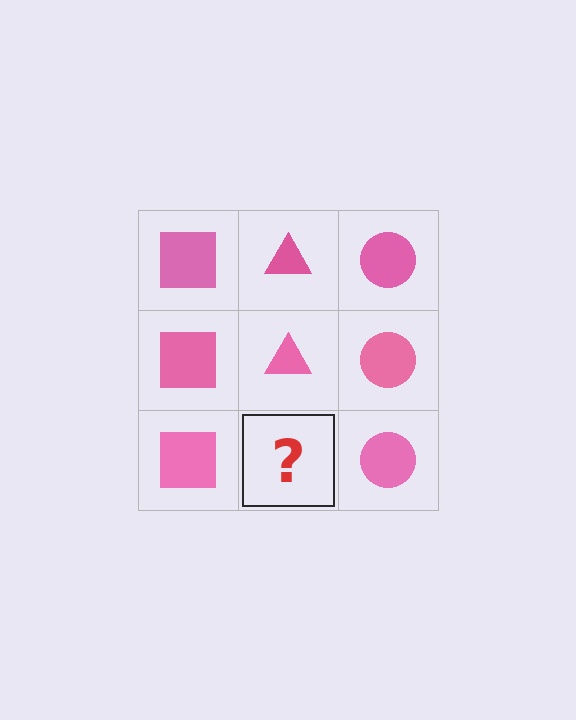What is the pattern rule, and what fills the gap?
The rule is that each column has a consistent shape. The gap should be filled with a pink triangle.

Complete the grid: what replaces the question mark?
The question mark should be replaced with a pink triangle.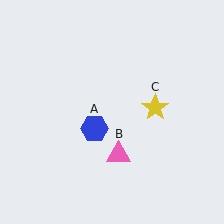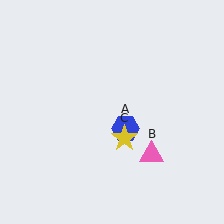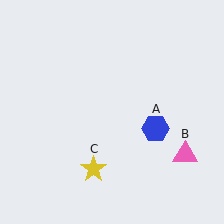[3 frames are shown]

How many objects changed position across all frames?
3 objects changed position: blue hexagon (object A), pink triangle (object B), yellow star (object C).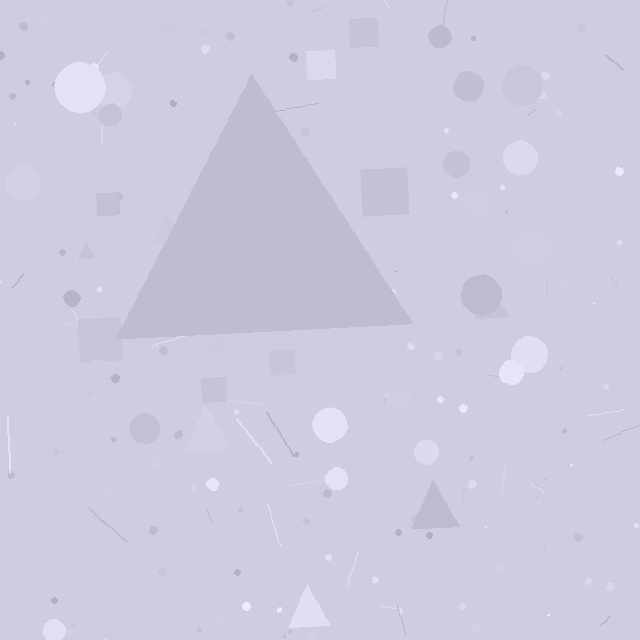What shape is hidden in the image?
A triangle is hidden in the image.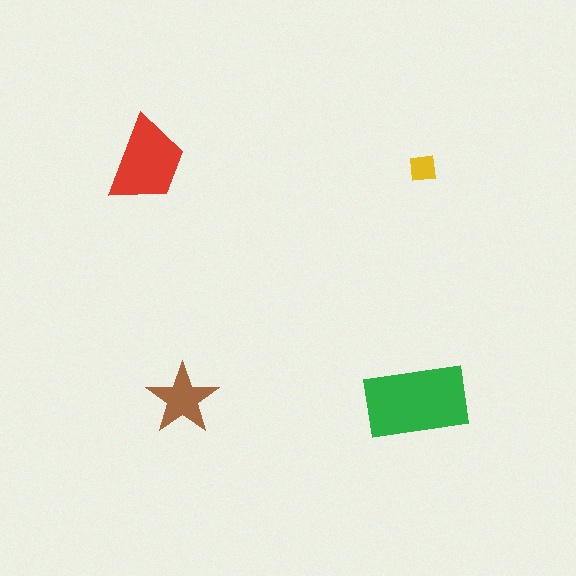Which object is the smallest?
The yellow square.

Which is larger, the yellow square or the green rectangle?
The green rectangle.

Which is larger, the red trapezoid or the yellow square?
The red trapezoid.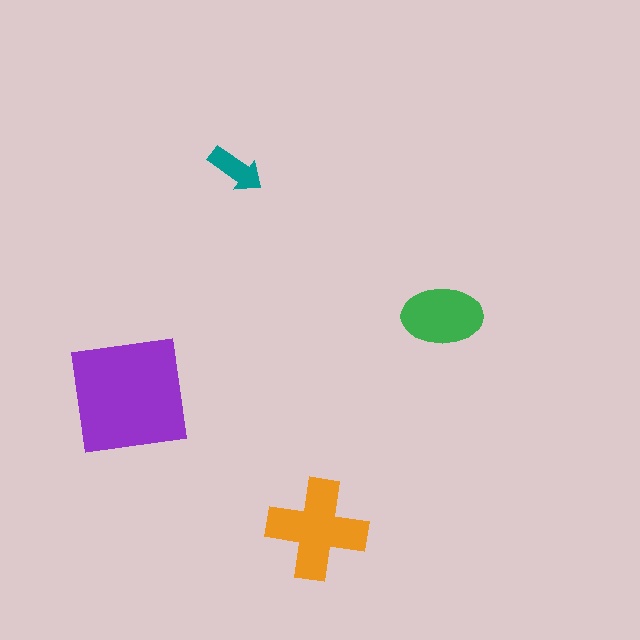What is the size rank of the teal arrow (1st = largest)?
4th.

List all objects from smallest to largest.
The teal arrow, the green ellipse, the orange cross, the purple square.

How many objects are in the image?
There are 4 objects in the image.